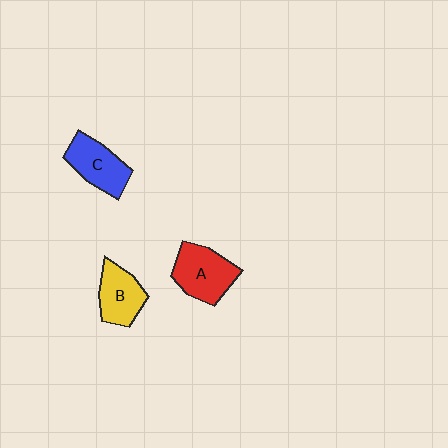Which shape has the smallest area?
Shape B (yellow).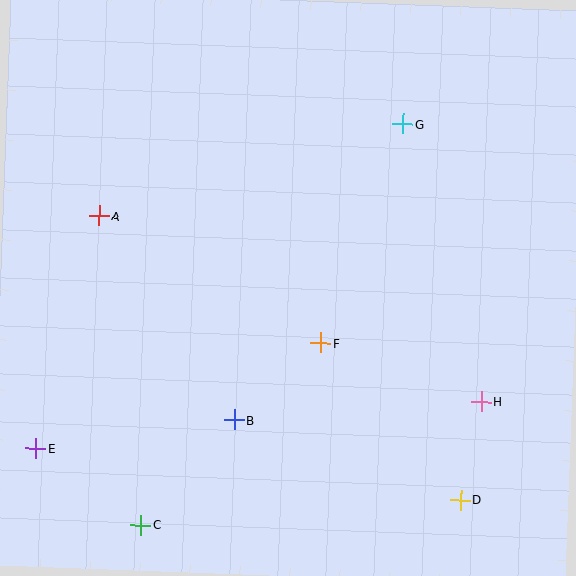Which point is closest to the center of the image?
Point F at (321, 343) is closest to the center.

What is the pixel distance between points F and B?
The distance between F and B is 116 pixels.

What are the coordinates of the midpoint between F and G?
The midpoint between F and G is at (362, 234).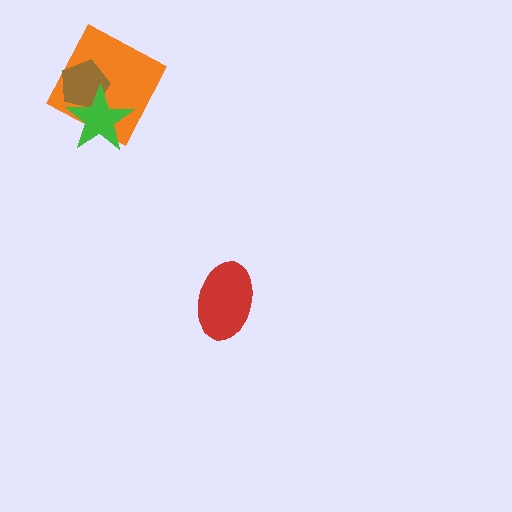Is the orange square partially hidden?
Yes, it is partially covered by another shape.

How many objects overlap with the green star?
2 objects overlap with the green star.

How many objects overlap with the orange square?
2 objects overlap with the orange square.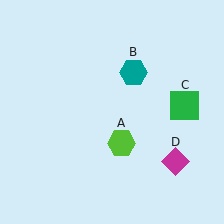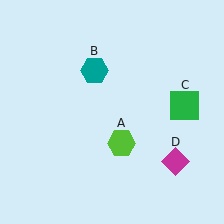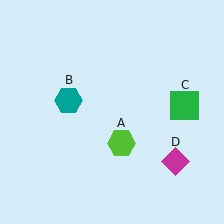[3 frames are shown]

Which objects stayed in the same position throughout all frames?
Lime hexagon (object A) and green square (object C) and magenta diamond (object D) remained stationary.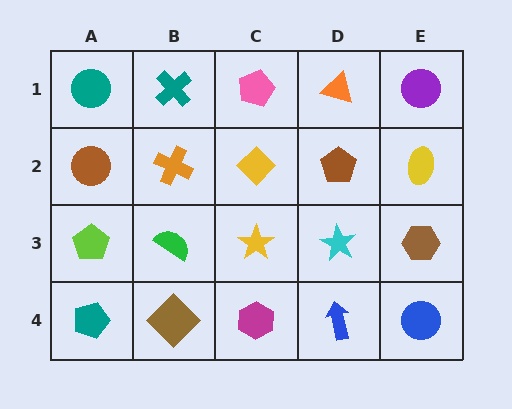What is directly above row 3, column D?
A brown pentagon.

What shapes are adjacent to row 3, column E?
A yellow ellipse (row 2, column E), a blue circle (row 4, column E), a cyan star (row 3, column D).